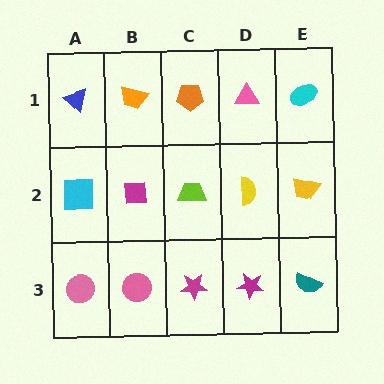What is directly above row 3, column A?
A cyan square.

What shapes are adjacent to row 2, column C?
An orange pentagon (row 1, column C), a magenta star (row 3, column C), a magenta square (row 2, column B), a yellow semicircle (row 2, column D).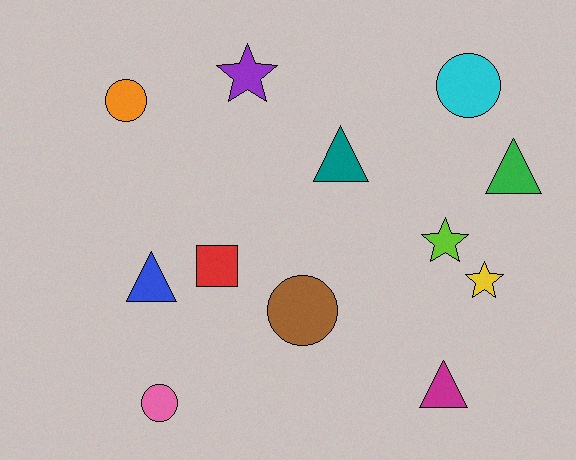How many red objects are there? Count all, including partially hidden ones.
There is 1 red object.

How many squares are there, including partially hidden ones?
There is 1 square.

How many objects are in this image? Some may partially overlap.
There are 12 objects.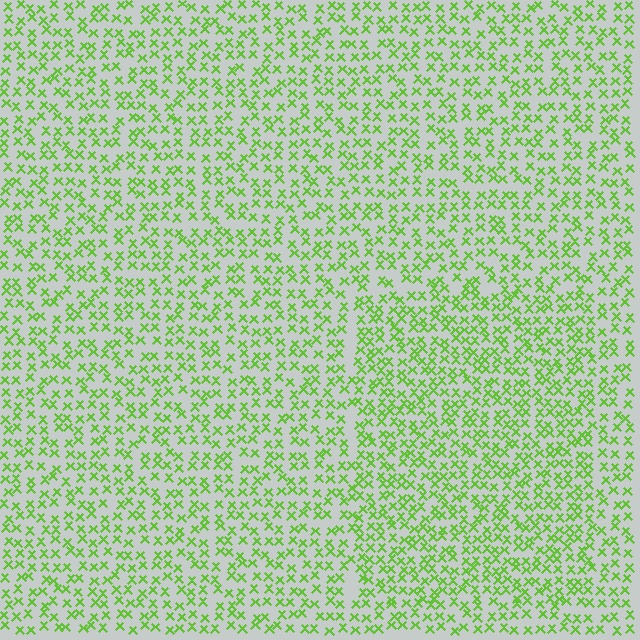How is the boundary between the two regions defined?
The boundary is defined by a change in element density (approximately 1.4x ratio). All elements are the same color, size, and shape.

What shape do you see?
I see a rectangle.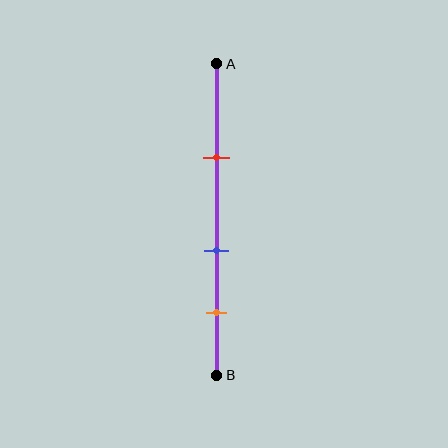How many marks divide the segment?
There are 3 marks dividing the segment.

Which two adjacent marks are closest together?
The blue and orange marks are the closest adjacent pair.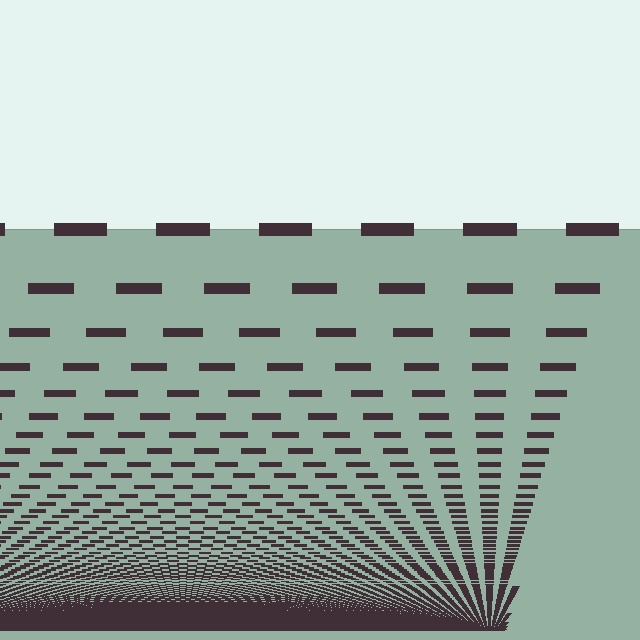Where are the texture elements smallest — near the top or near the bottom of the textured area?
Near the bottom.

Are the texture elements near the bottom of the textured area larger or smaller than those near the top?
Smaller. The gradient is inverted — elements near the bottom are smaller and denser.